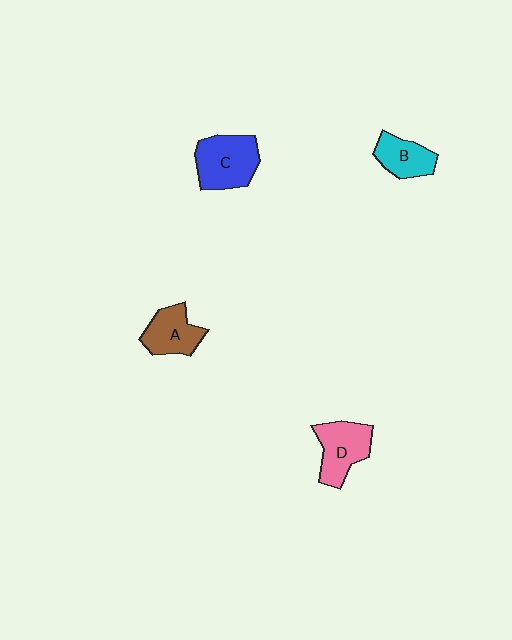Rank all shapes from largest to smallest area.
From largest to smallest: C (blue), D (pink), A (brown), B (cyan).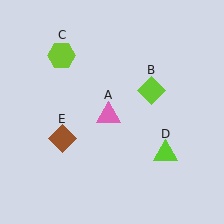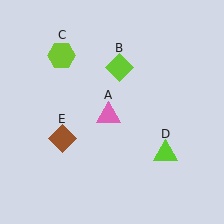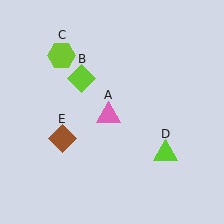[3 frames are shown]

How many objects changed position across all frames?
1 object changed position: lime diamond (object B).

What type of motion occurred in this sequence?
The lime diamond (object B) rotated counterclockwise around the center of the scene.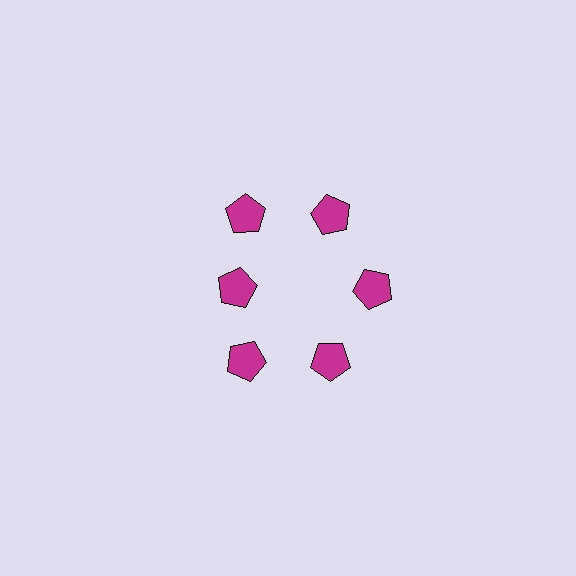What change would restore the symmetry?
The symmetry would be restored by moving it outward, back onto the ring so that all 6 pentagons sit at equal angles and equal distance from the center.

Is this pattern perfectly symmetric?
No. The 6 magenta pentagons are arranged in a ring, but one element near the 9 o'clock position is pulled inward toward the center, breaking the 6-fold rotational symmetry.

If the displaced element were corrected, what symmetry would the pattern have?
It would have 6-fold rotational symmetry — the pattern would map onto itself every 60 degrees.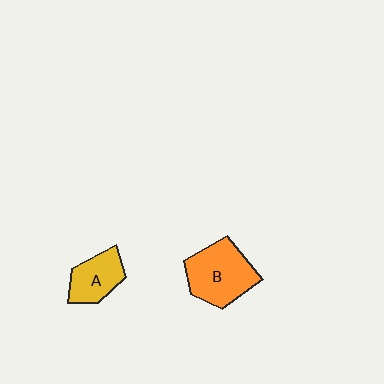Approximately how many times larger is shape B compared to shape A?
Approximately 1.6 times.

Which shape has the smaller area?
Shape A (yellow).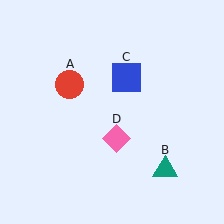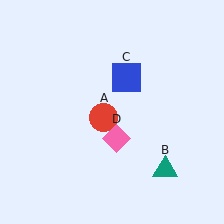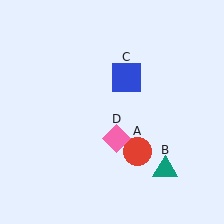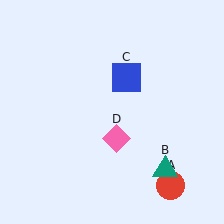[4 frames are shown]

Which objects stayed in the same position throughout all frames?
Teal triangle (object B) and blue square (object C) and pink diamond (object D) remained stationary.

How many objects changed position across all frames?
1 object changed position: red circle (object A).